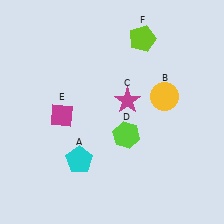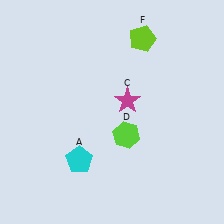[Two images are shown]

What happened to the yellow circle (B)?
The yellow circle (B) was removed in Image 2. It was in the top-right area of Image 1.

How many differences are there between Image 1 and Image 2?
There are 2 differences between the two images.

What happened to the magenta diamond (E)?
The magenta diamond (E) was removed in Image 2. It was in the bottom-left area of Image 1.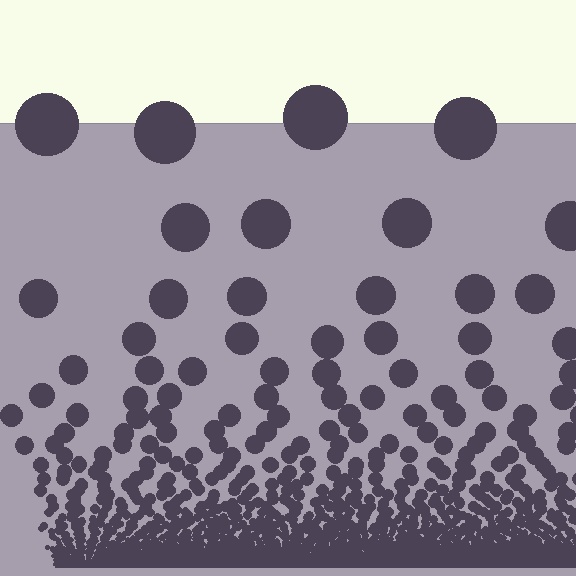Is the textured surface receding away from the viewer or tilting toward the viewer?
The surface appears to tilt toward the viewer. Texture elements get larger and sparser toward the top.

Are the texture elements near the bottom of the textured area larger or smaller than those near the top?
Smaller. The gradient is inverted — elements near the bottom are smaller and denser.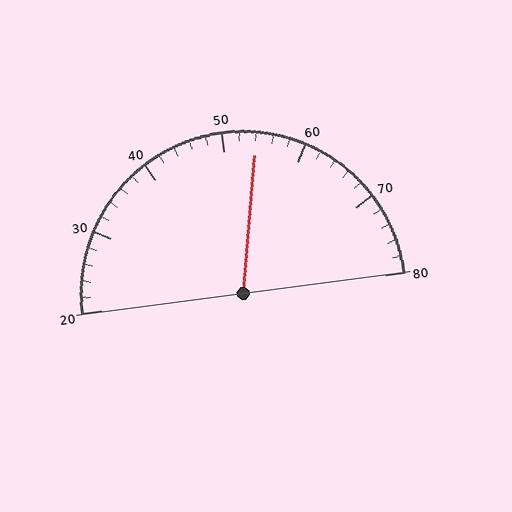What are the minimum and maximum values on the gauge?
The gauge ranges from 20 to 80.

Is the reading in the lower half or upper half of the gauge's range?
The reading is in the upper half of the range (20 to 80).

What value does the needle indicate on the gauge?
The needle indicates approximately 54.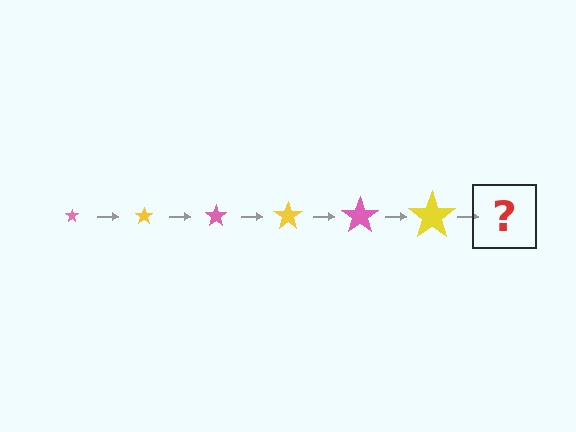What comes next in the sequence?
The next element should be a pink star, larger than the previous one.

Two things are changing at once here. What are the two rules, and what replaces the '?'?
The two rules are that the star grows larger each step and the color cycles through pink and yellow. The '?' should be a pink star, larger than the previous one.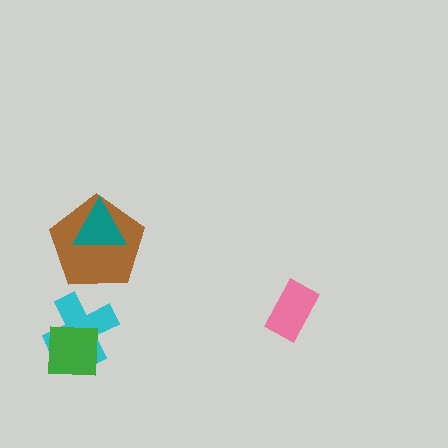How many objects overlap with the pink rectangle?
0 objects overlap with the pink rectangle.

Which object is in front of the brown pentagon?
The teal triangle is in front of the brown pentagon.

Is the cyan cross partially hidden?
Yes, it is partially covered by another shape.